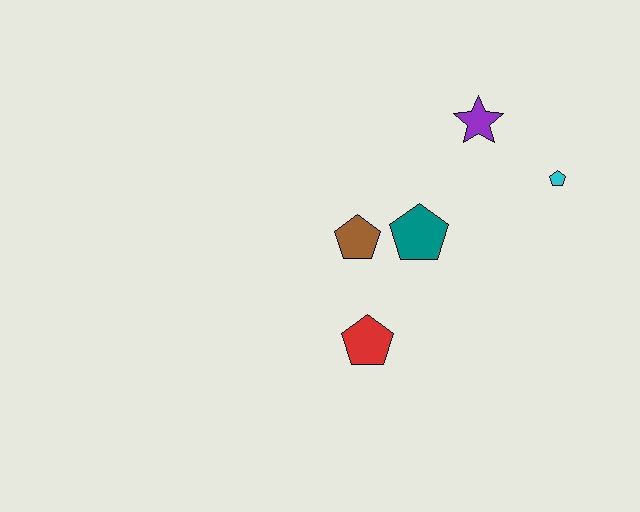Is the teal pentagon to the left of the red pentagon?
No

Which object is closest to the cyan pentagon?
The purple star is closest to the cyan pentagon.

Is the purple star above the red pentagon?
Yes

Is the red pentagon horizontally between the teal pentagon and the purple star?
No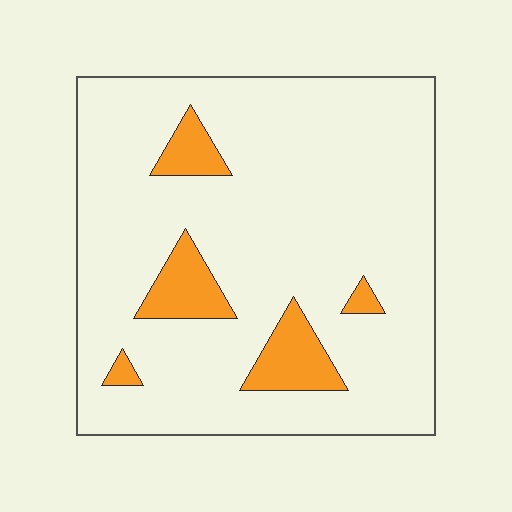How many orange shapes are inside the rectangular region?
5.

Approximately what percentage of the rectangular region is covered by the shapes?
Approximately 10%.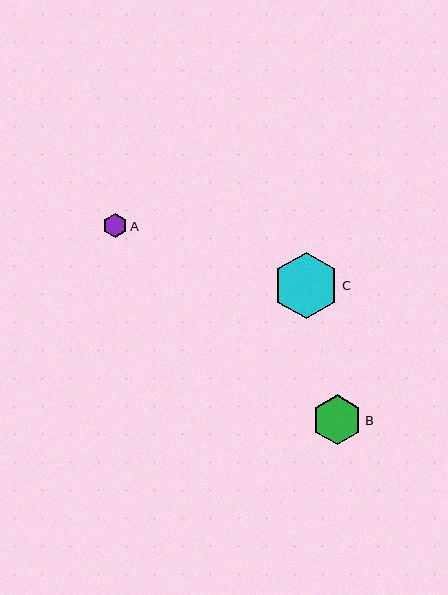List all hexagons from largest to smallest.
From largest to smallest: C, B, A.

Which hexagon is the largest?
Hexagon C is the largest with a size of approximately 67 pixels.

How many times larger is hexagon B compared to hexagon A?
Hexagon B is approximately 2.2 times the size of hexagon A.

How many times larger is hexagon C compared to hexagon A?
Hexagon C is approximately 2.9 times the size of hexagon A.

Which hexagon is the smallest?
Hexagon A is the smallest with a size of approximately 23 pixels.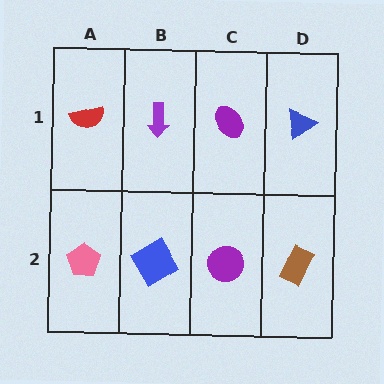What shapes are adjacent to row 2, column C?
A purple ellipse (row 1, column C), a blue diamond (row 2, column B), a brown rectangle (row 2, column D).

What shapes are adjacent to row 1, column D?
A brown rectangle (row 2, column D), a purple ellipse (row 1, column C).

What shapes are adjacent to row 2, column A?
A red semicircle (row 1, column A), a blue diamond (row 2, column B).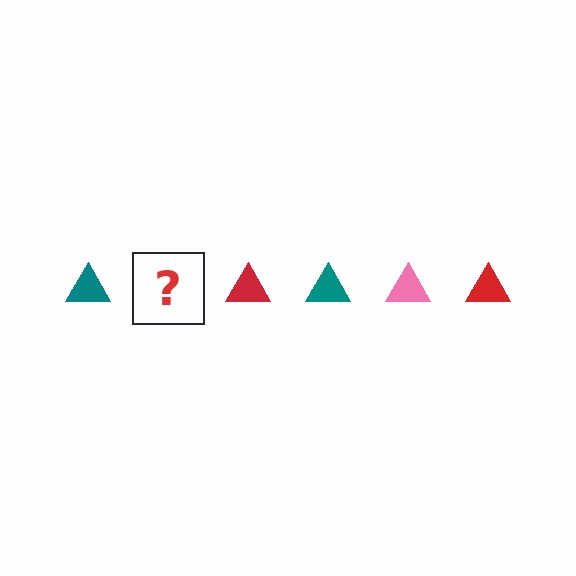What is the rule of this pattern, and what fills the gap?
The rule is that the pattern cycles through teal, pink, red triangles. The gap should be filled with a pink triangle.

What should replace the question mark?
The question mark should be replaced with a pink triangle.